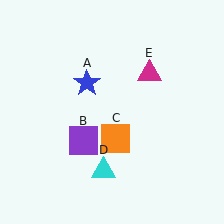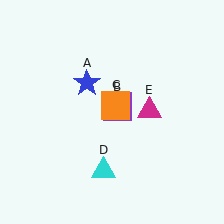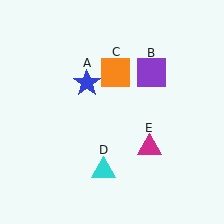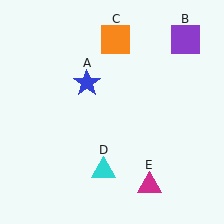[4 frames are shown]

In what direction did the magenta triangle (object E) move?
The magenta triangle (object E) moved down.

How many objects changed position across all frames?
3 objects changed position: purple square (object B), orange square (object C), magenta triangle (object E).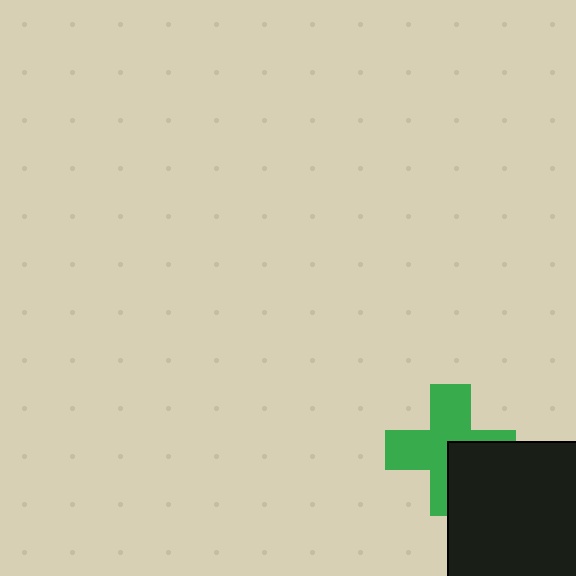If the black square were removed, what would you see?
You would see the complete green cross.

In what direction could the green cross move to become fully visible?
The green cross could move toward the upper-left. That would shift it out from behind the black square entirely.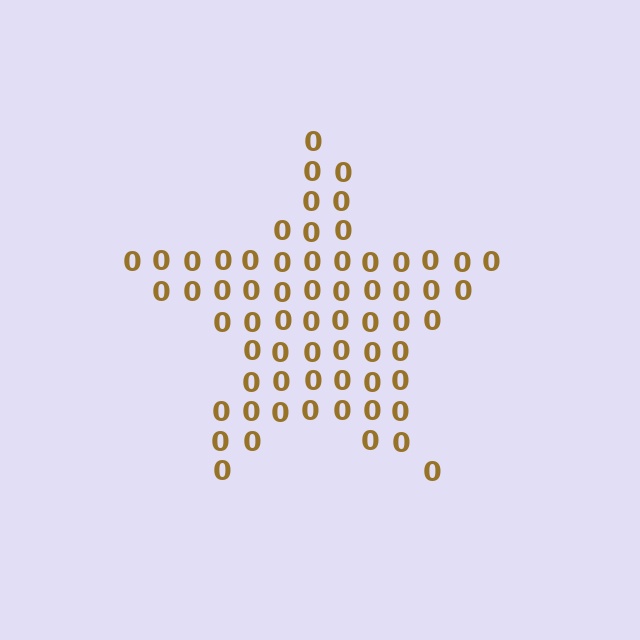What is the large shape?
The large shape is a star.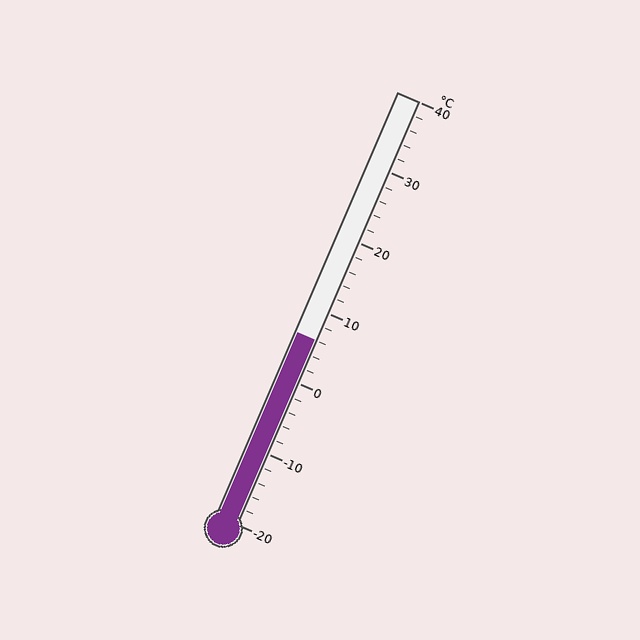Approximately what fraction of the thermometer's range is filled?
The thermometer is filled to approximately 45% of its range.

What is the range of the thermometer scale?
The thermometer scale ranges from -20°C to 40°C.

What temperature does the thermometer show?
The thermometer shows approximately 6°C.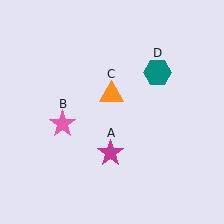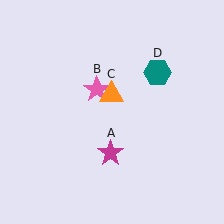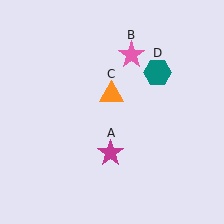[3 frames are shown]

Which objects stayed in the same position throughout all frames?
Magenta star (object A) and orange triangle (object C) and teal hexagon (object D) remained stationary.